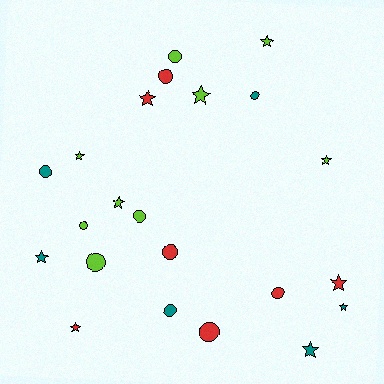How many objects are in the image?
There are 22 objects.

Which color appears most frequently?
Lime, with 9 objects.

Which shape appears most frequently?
Circle, with 11 objects.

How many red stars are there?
There are 3 red stars.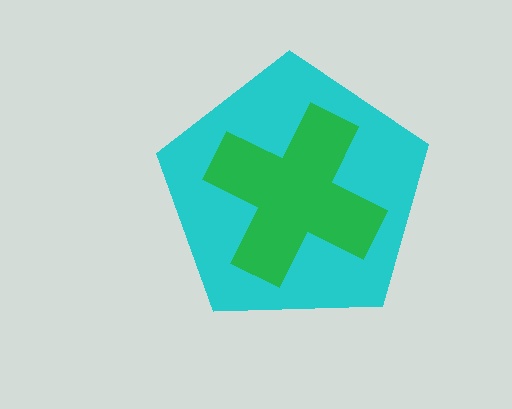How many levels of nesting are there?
2.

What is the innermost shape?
The green cross.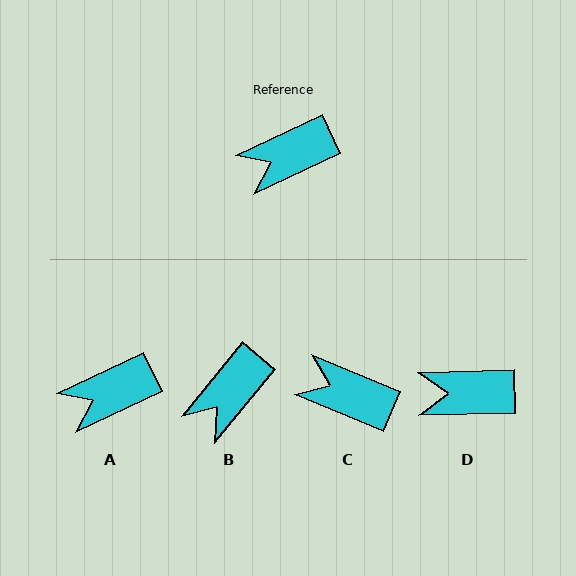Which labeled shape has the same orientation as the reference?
A.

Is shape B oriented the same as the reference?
No, it is off by about 25 degrees.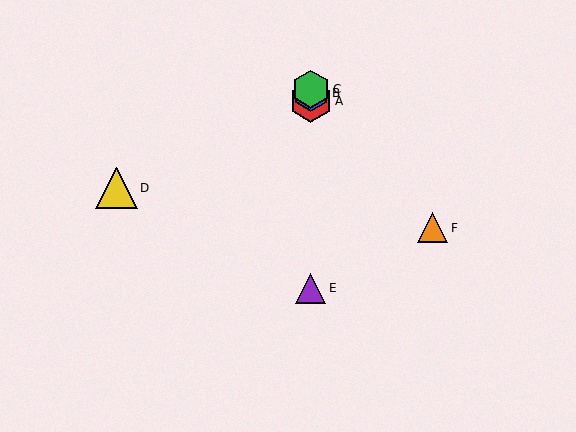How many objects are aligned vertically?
4 objects (A, B, C, E) are aligned vertically.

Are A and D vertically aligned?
No, A is at x≈311 and D is at x≈116.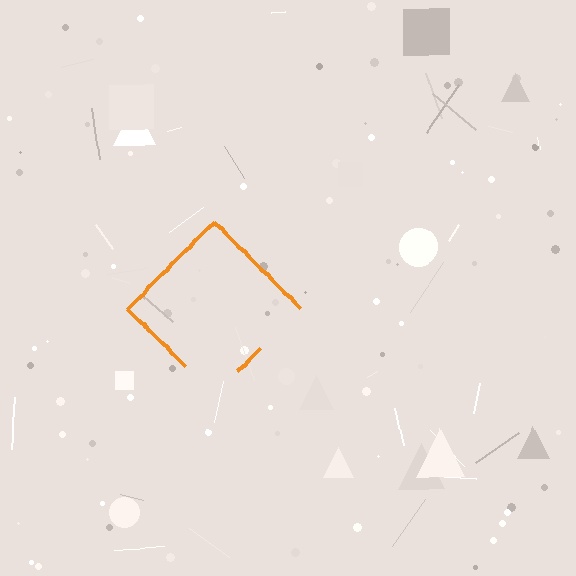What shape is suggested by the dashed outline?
The dashed outline suggests a diamond.